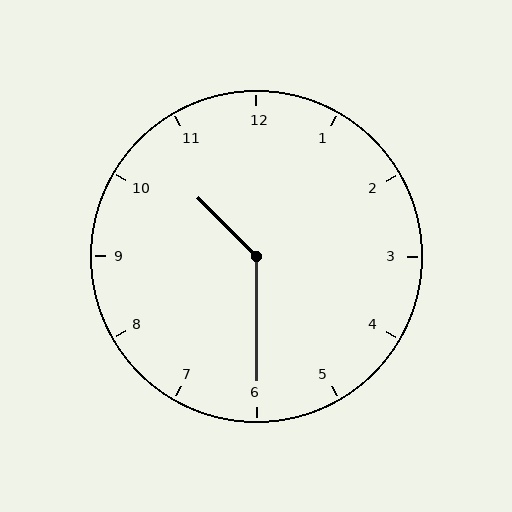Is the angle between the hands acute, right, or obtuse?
It is obtuse.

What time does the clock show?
10:30.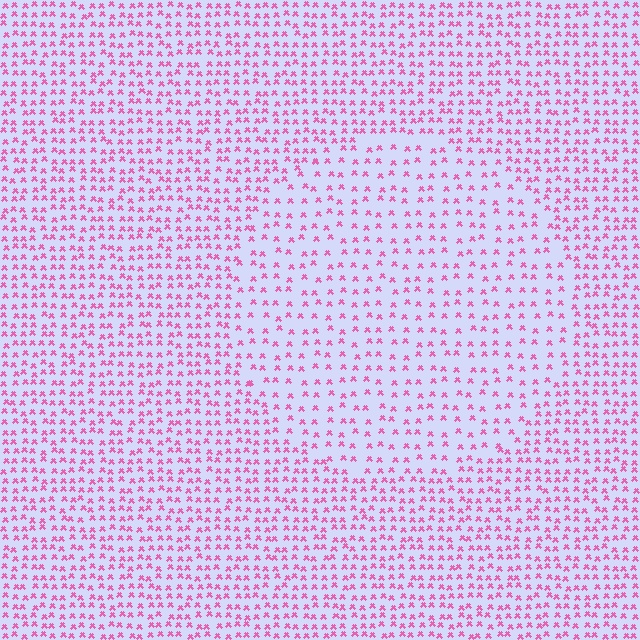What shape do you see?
I see a circle.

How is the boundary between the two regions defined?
The boundary is defined by a change in element density (approximately 1.8x ratio). All elements are the same color, size, and shape.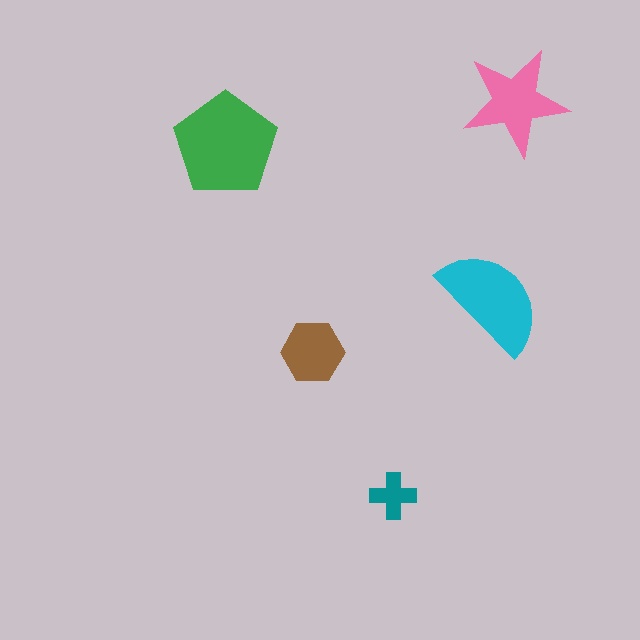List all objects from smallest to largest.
The teal cross, the brown hexagon, the pink star, the cyan semicircle, the green pentagon.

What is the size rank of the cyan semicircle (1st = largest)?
2nd.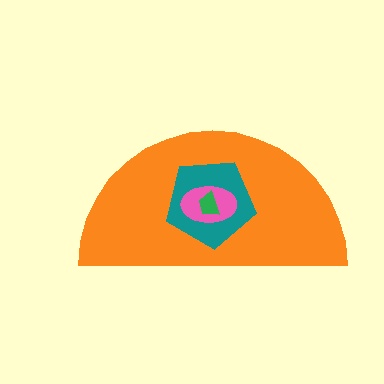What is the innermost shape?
The green trapezoid.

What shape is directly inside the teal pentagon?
The pink ellipse.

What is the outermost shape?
The orange semicircle.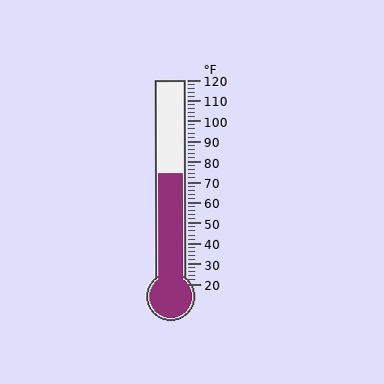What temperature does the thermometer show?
The thermometer shows approximately 74°F.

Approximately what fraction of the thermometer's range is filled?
The thermometer is filled to approximately 55% of its range.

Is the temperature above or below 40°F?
The temperature is above 40°F.